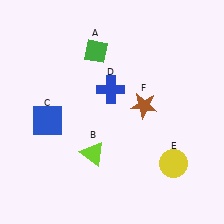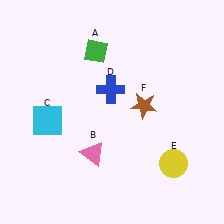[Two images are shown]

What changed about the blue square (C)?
In Image 1, C is blue. In Image 2, it changed to cyan.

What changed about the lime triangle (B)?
In Image 1, B is lime. In Image 2, it changed to pink.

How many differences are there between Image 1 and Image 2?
There are 2 differences between the two images.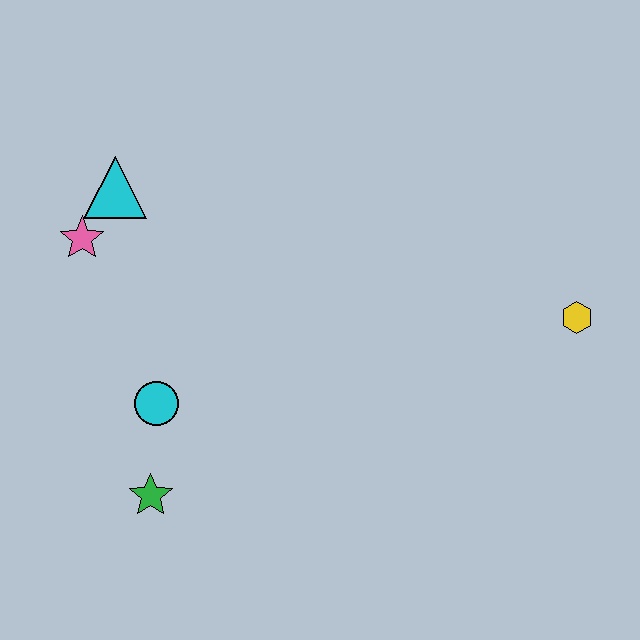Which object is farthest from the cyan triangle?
The yellow hexagon is farthest from the cyan triangle.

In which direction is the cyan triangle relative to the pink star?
The cyan triangle is above the pink star.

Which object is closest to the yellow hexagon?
The cyan circle is closest to the yellow hexagon.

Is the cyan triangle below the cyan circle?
No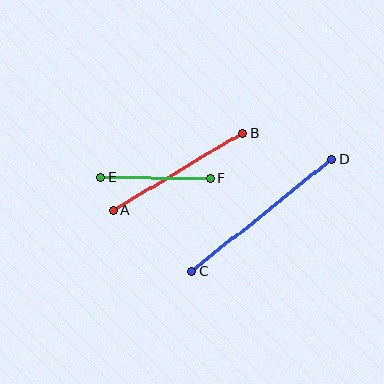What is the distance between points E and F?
The distance is approximately 110 pixels.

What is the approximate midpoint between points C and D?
The midpoint is at approximately (262, 215) pixels.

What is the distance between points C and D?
The distance is approximately 180 pixels.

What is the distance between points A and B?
The distance is approximately 151 pixels.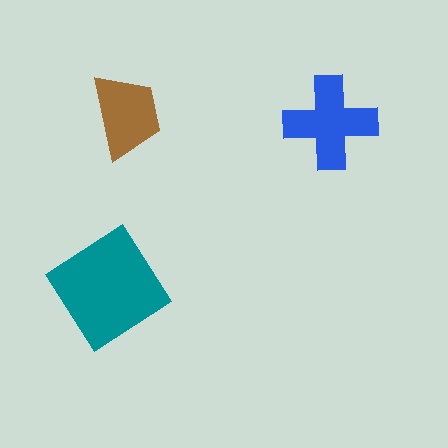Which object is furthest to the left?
The teal diamond is leftmost.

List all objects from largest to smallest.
The teal diamond, the blue cross, the brown trapezoid.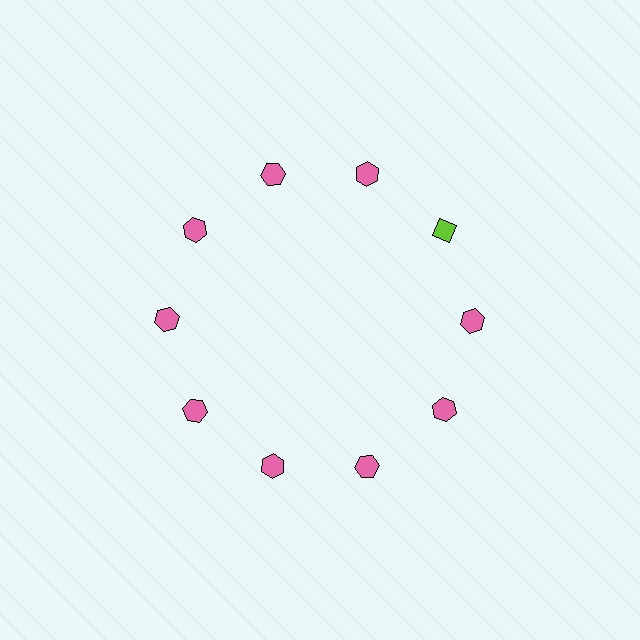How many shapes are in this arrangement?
There are 10 shapes arranged in a ring pattern.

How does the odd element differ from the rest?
It differs in both color (lime instead of pink) and shape (diamond instead of hexagon).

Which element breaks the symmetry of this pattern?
The lime diamond at roughly the 2 o'clock position breaks the symmetry. All other shapes are pink hexagons.